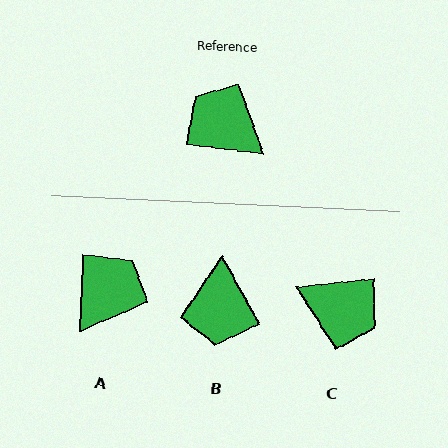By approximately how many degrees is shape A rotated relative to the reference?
Approximately 86 degrees clockwise.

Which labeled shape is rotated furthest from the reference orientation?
C, about 168 degrees away.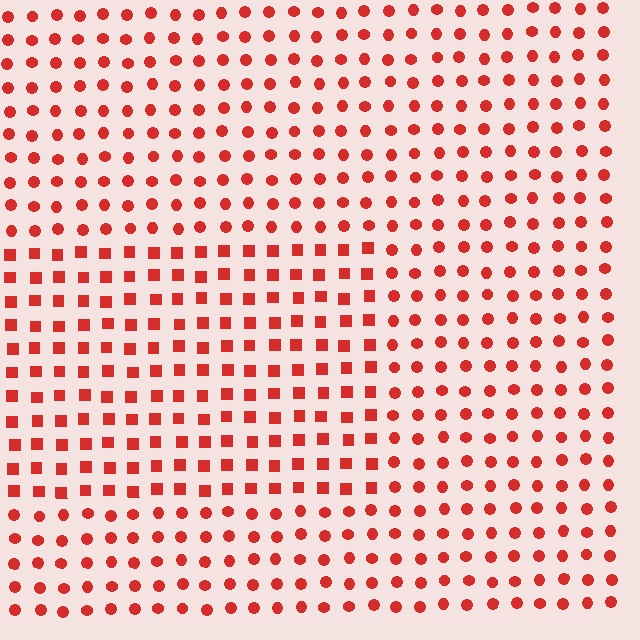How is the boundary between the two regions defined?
The boundary is defined by a change in element shape: squares inside vs. circles outside. All elements share the same color and spacing.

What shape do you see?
I see a rectangle.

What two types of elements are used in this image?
The image uses squares inside the rectangle region and circles outside it.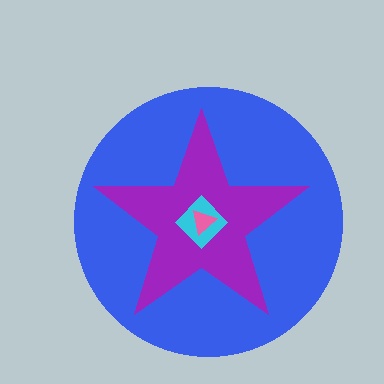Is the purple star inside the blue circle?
Yes.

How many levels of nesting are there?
4.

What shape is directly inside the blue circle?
The purple star.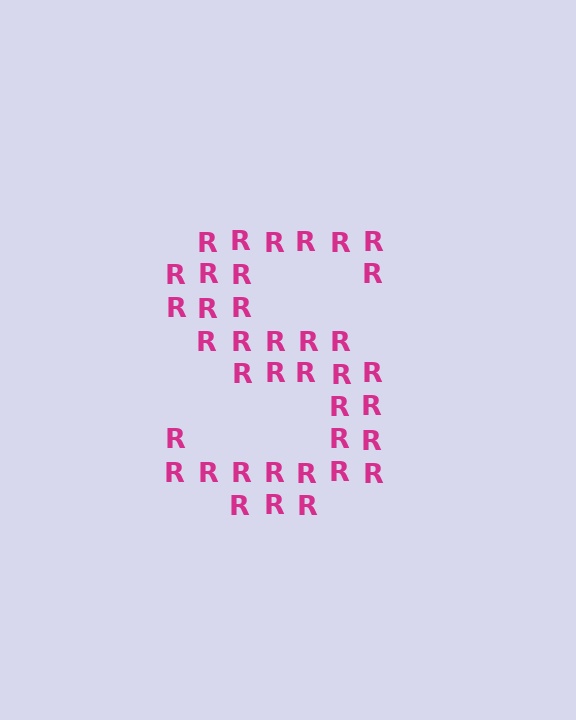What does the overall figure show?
The overall figure shows the letter S.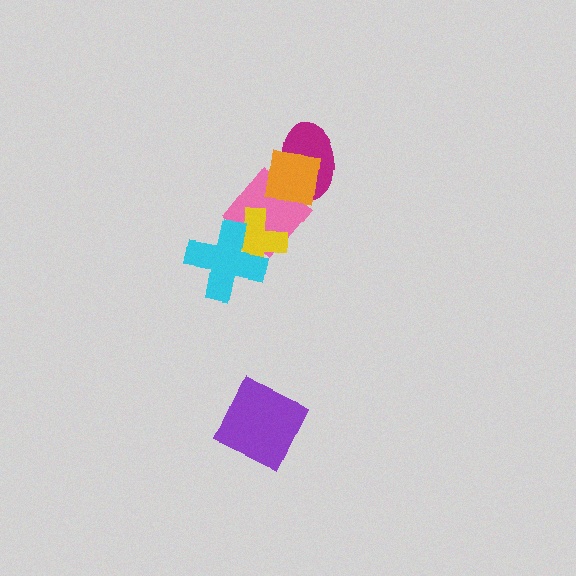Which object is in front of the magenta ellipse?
The orange square is in front of the magenta ellipse.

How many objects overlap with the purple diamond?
0 objects overlap with the purple diamond.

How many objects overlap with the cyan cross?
2 objects overlap with the cyan cross.